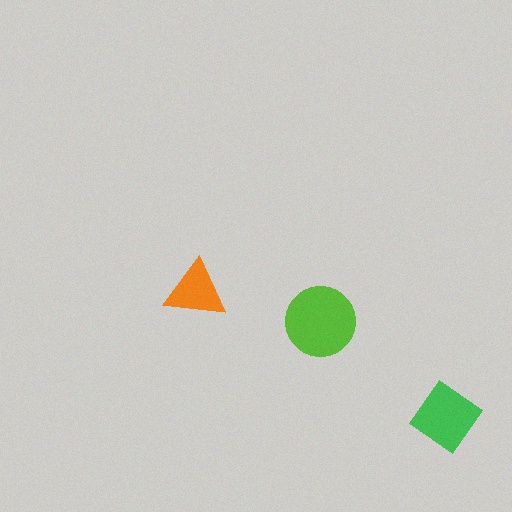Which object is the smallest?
The orange triangle.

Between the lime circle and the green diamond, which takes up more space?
The lime circle.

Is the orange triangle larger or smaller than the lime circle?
Smaller.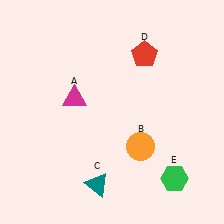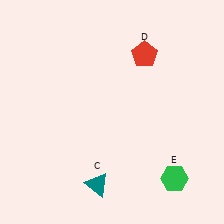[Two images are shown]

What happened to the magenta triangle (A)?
The magenta triangle (A) was removed in Image 2. It was in the top-left area of Image 1.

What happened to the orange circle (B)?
The orange circle (B) was removed in Image 2. It was in the bottom-right area of Image 1.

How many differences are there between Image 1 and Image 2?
There are 2 differences between the two images.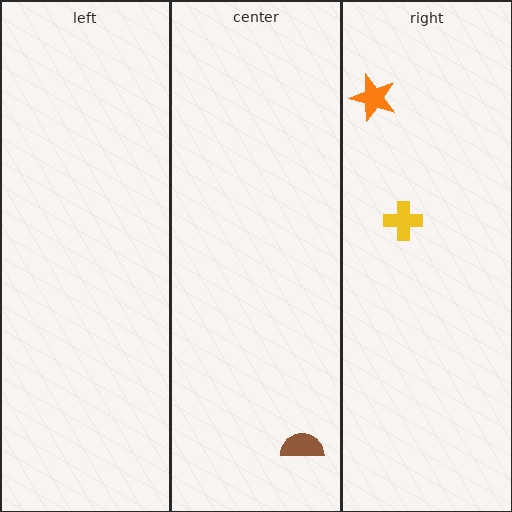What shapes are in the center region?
The brown semicircle.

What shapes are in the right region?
The orange star, the yellow cross.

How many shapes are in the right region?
2.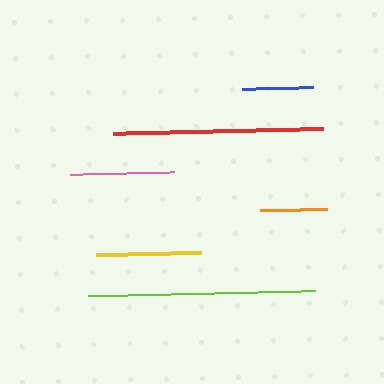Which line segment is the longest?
The lime line is the longest at approximately 227 pixels.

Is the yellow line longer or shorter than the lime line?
The lime line is longer than the yellow line.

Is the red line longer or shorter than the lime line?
The lime line is longer than the red line.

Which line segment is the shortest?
The orange line is the shortest at approximately 67 pixels.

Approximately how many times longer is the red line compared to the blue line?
The red line is approximately 3.0 times the length of the blue line.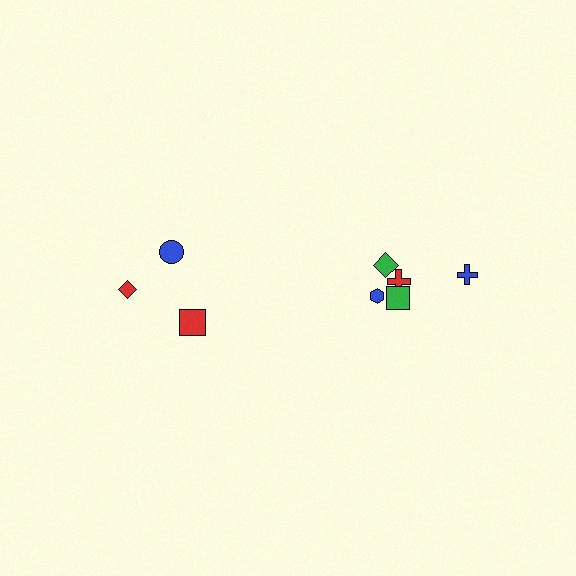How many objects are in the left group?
There are 3 objects.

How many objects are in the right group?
There are 5 objects.